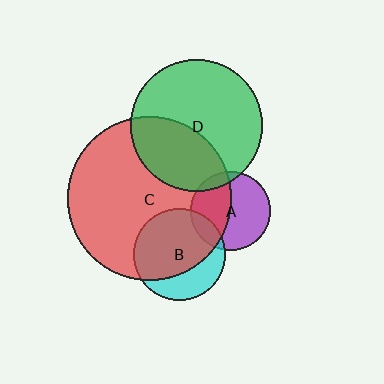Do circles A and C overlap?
Yes.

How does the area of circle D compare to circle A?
Approximately 2.8 times.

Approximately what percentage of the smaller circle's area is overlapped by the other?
Approximately 45%.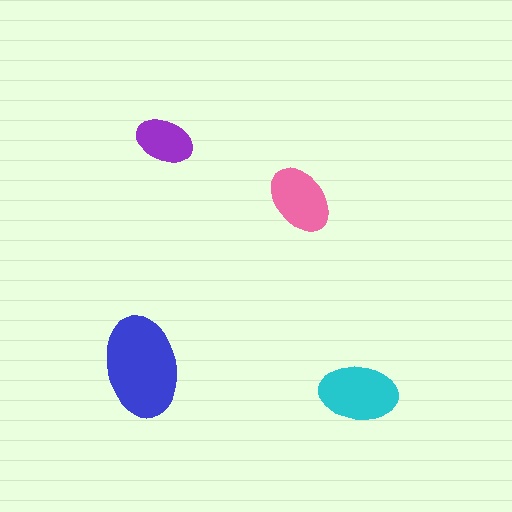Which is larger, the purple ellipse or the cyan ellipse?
The cyan one.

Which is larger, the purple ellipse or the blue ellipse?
The blue one.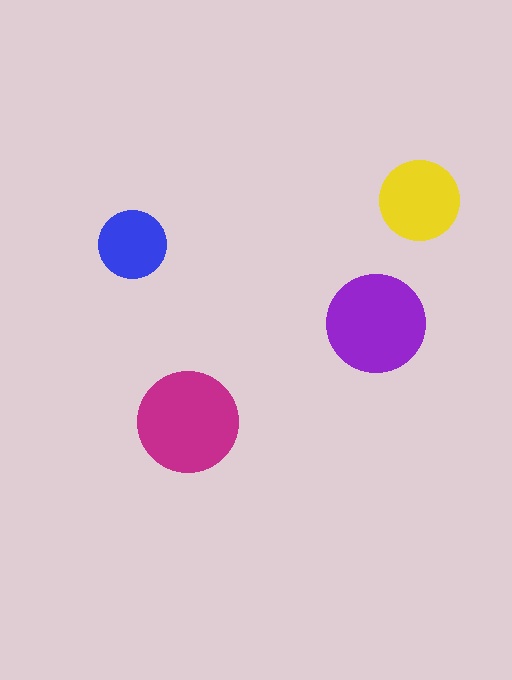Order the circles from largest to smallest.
the magenta one, the purple one, the yellow one, the blue one.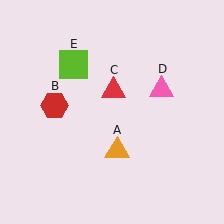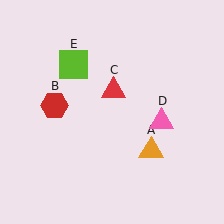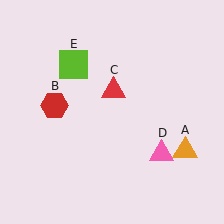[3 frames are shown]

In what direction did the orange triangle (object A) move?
The orange triangle (object A) moved right.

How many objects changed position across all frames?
2 objects changed position: orange triangle (object A), pink triangle (object D).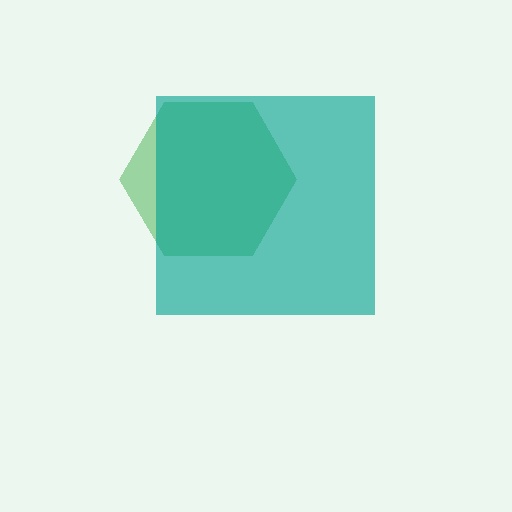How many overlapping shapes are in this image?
There are 2 overlapping shapes in the image.